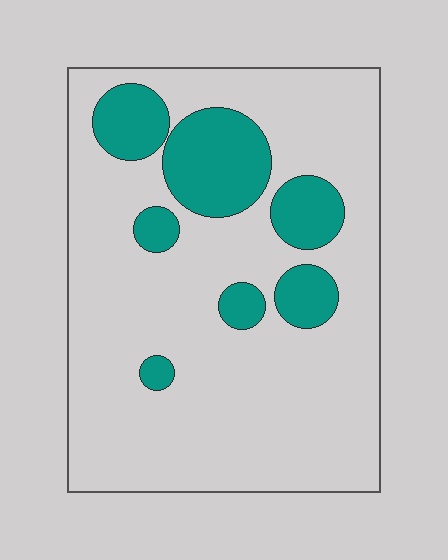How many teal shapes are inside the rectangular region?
7.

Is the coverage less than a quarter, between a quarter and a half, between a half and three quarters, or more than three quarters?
Less than a quarter.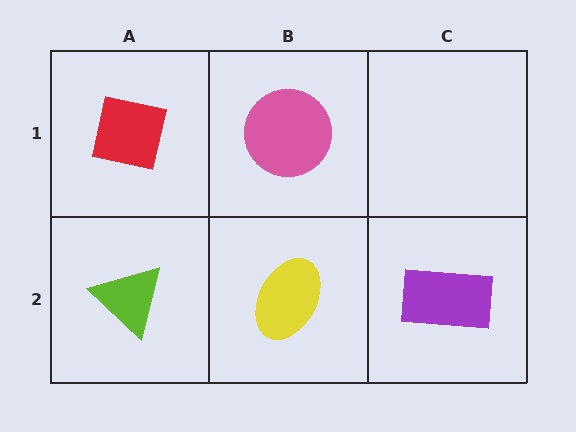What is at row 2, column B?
A yellow ellipse.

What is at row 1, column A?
A red square.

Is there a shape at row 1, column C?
No, that cell is empty.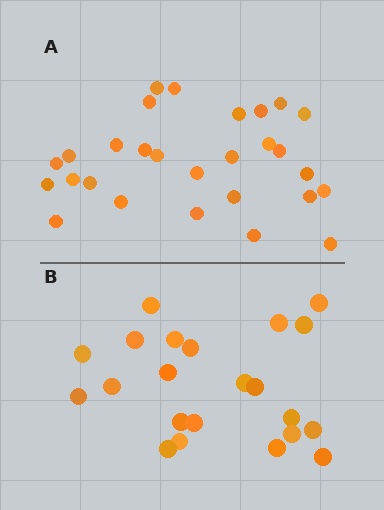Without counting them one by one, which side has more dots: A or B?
Region A (the top region) has more dots.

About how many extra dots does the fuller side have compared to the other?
Region A has about 6 more dots than region B.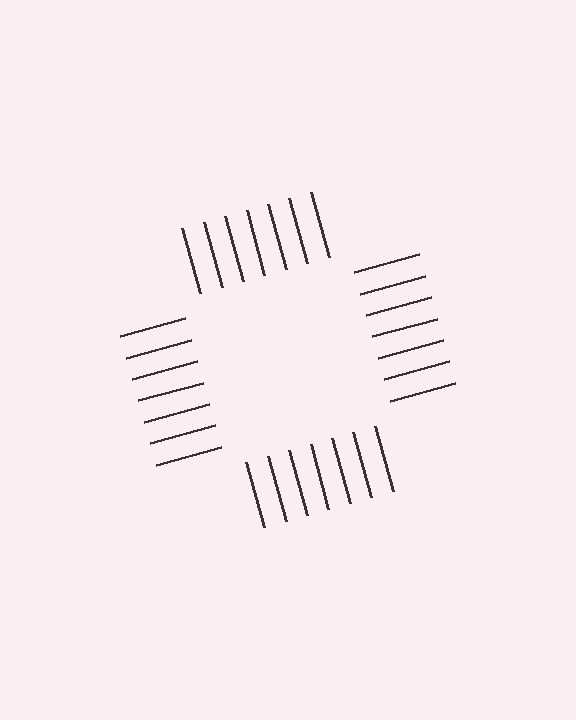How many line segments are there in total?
28 — 7 along each of the 4 edges.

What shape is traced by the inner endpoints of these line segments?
An illusory square — the line segments terminate on its edges but no continuous stroke is drawn.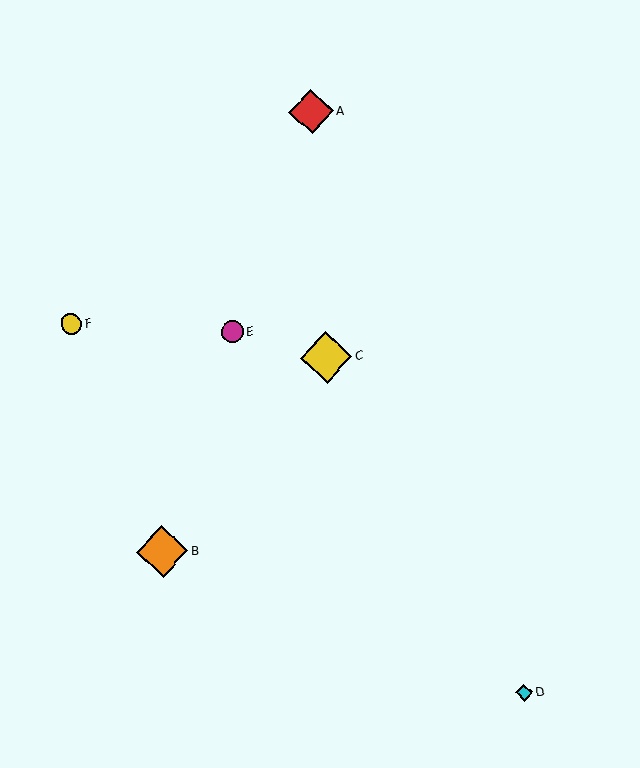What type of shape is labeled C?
Shape C is a yellow diamond.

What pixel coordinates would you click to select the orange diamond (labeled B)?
Click at (162, 551) to select the orange diamond B.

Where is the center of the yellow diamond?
The center of the yellow diamond is at (326, 357).